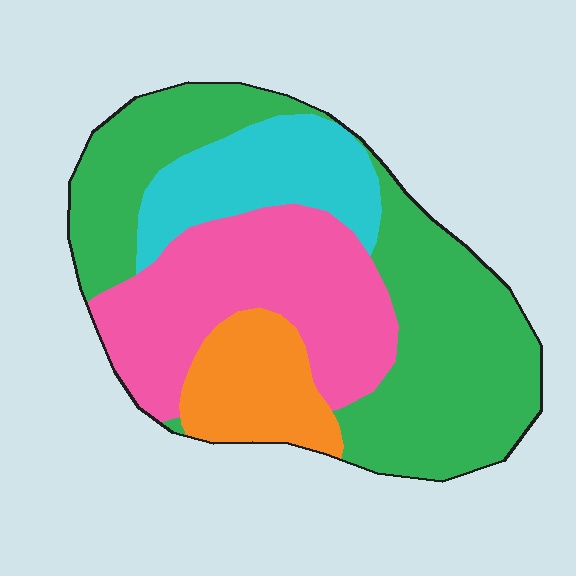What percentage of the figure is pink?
Pink takes up about one quarter (1/4) of the figure.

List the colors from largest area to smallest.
From largest to smallest: green, pink, cyan, orange.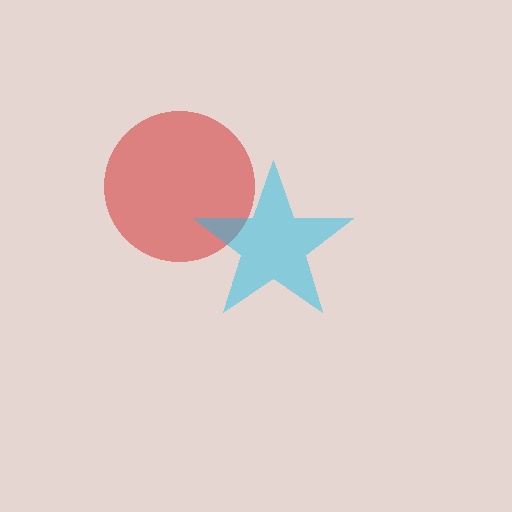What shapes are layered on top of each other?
The layered shapes are: a red circle, a cyan star.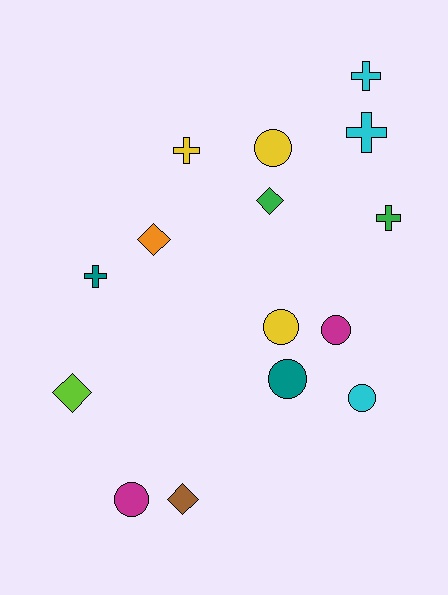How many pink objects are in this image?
There are no pink objects.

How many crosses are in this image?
There are 5 crosses.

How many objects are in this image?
There are 15 objects.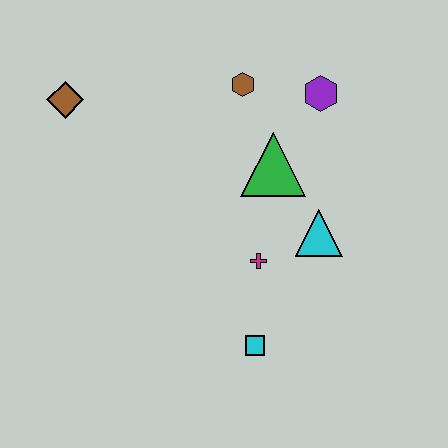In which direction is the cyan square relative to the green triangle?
The cyan square is below the green triangle.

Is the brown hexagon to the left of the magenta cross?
Yes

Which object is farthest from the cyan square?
The brown diamond is farthest from the cyan square.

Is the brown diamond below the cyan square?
No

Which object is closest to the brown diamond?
The brown hexagon is closest to the brown diamond.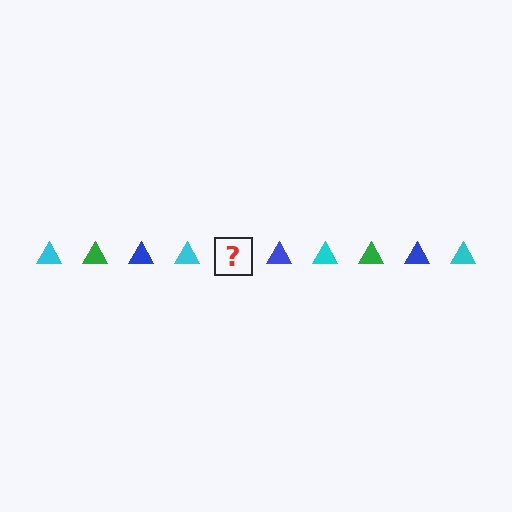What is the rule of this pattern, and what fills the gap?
The rule is that the pattern cycles through cyan, green, blue triangles. The gap should be filled with a green triangle.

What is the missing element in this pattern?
The missing element is a green triangle.